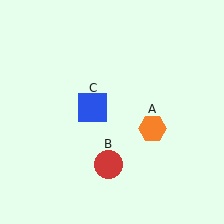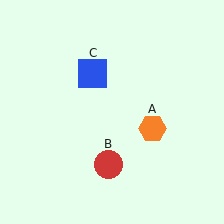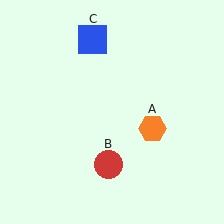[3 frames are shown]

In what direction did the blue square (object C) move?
The blue square (object C) moved up.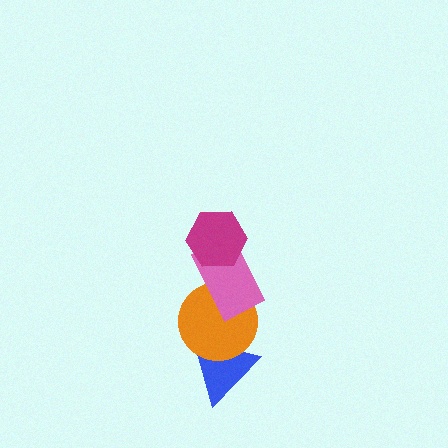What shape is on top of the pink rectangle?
The magenta hexagon is on top of the pink rectangle.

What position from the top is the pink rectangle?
The pink rectangle is 2nd from the top.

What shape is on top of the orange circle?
The pink rectangle is on top of the orange circle.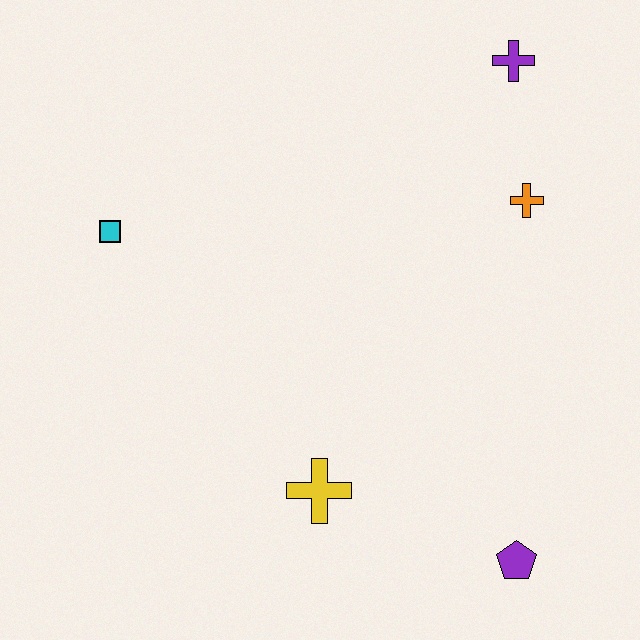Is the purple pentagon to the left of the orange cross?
Yes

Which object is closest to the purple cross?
The orange cross is closest to the purple cross.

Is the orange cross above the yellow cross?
Yes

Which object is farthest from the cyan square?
The purple pentagon is farthest from the cyan square.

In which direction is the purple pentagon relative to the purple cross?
The purple pentagon is below the purple cross.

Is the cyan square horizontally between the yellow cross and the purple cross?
No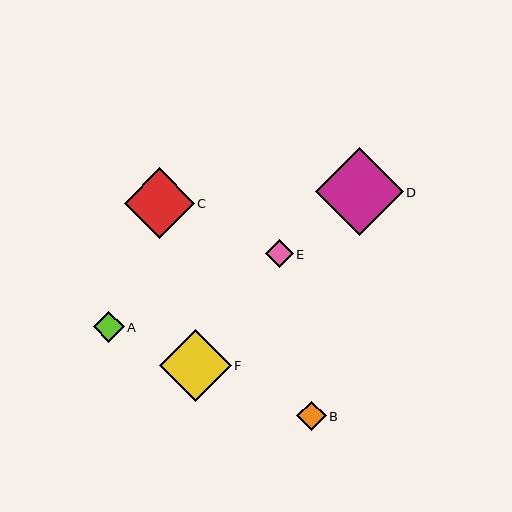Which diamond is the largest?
Diamond D is the largest with a size of approximately 88 pixels.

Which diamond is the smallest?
Diamond E is the smallest with a size of approximately 28 pixels.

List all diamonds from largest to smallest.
From largest to smallest: D, F, C, A, B, E.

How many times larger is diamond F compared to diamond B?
Diamond F is approximately 2.4 times the size of diamond B.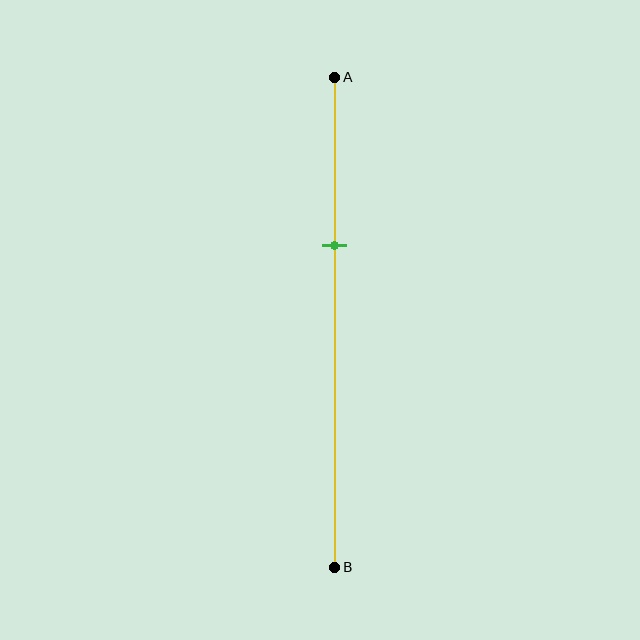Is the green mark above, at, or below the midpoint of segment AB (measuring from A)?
The green mark is above the midpoint of segment AB.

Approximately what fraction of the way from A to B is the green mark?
The green mark is approximately 35% of the way from A to B.